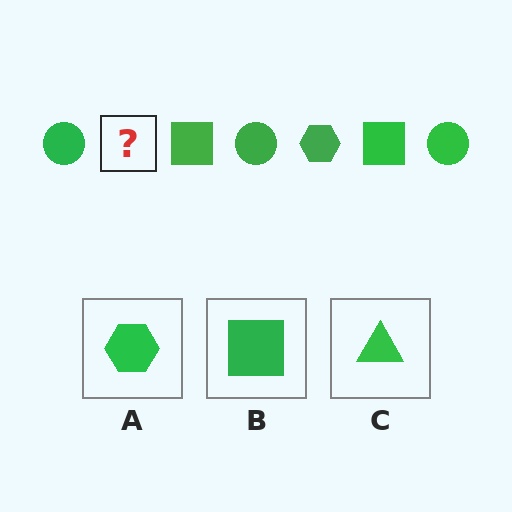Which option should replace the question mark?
Option A.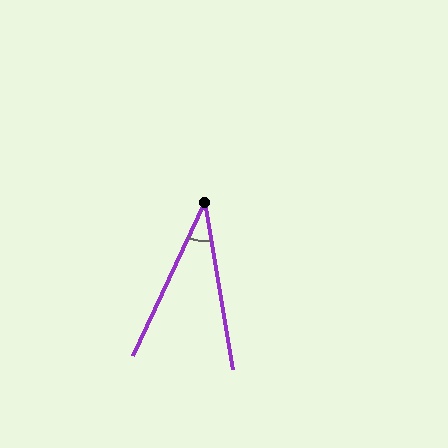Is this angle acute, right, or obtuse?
It is acute.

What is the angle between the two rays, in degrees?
Approximately 35 degrees.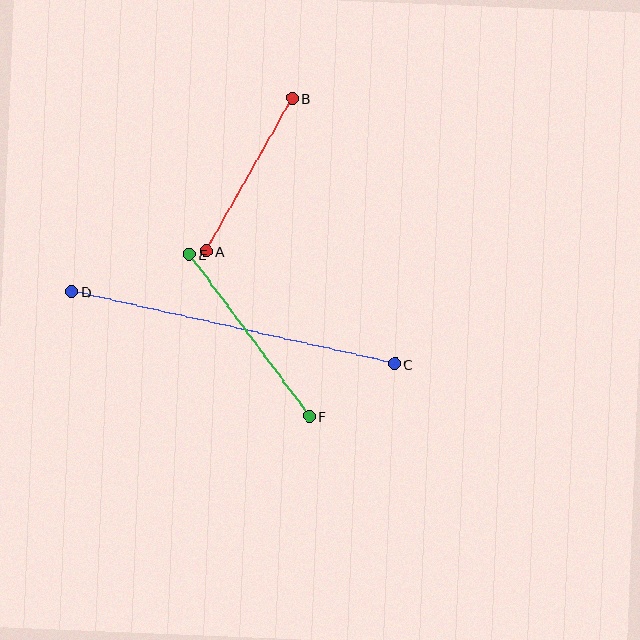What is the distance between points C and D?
The distance is approximately 331 pixels.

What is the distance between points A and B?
The distance is approximately 176 pixels.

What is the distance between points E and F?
The distance is approximately 201 pixels.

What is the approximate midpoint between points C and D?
The midpoint is at approximately (233, 328) pixels.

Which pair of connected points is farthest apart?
Points C and D are farthest apart.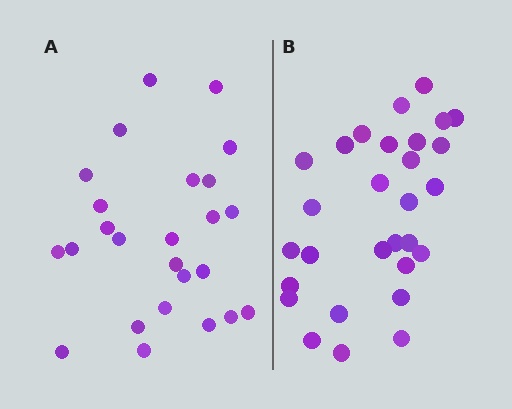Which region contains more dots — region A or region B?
Region B (the right region) has more dots.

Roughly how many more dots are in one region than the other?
Region B has about 4 more dots than region A.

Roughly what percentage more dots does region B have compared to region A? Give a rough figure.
About 15% more.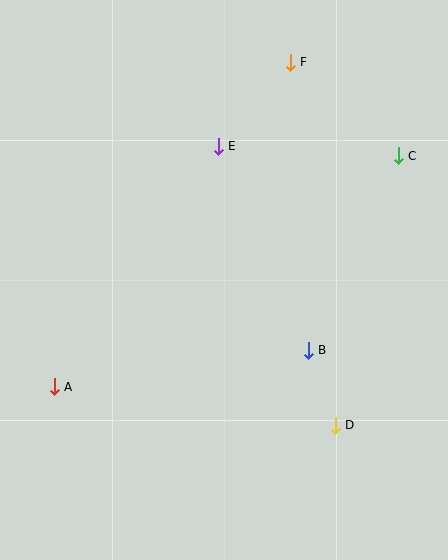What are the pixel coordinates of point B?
Point B is at (308, 350).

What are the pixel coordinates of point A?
Point A is at (54, 387).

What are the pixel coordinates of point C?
Point C is at (398, 156).